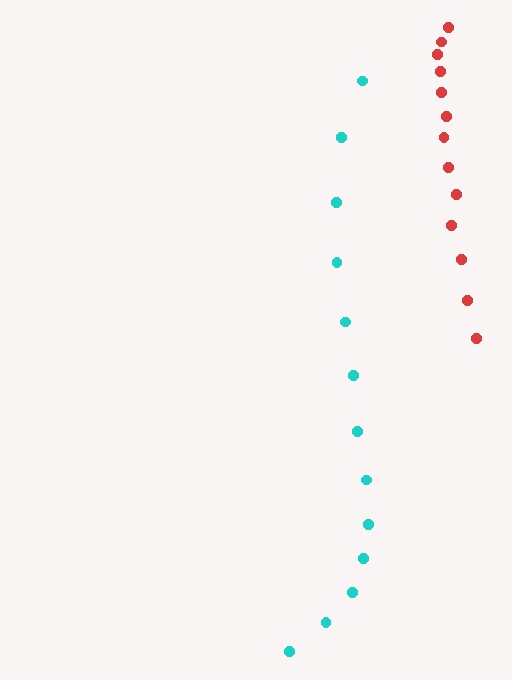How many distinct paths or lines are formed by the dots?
There are 2 distinct paths.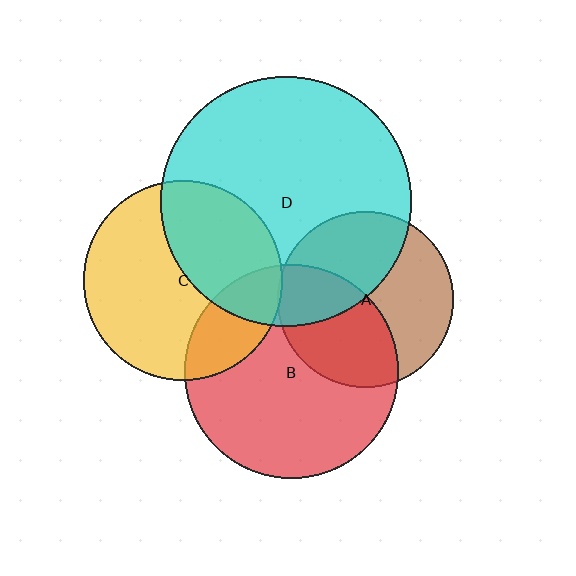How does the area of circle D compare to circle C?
Approximately 1.6 times.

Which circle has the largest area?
Circle D (cyan).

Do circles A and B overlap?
Yes.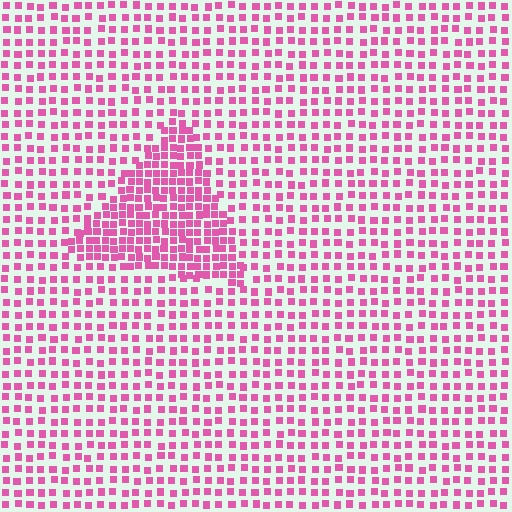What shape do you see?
I see a triangle.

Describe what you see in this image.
The image contains small pink elements arranged at two different densities. A triangle-shaped region is visible where the elements are more densely packed than the surrounding area.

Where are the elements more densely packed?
The elements are more densely packed inside the triangle boundary.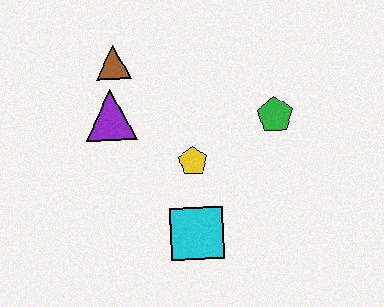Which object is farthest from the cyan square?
The brown triangle is farthest from the cyan square.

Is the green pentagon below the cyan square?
No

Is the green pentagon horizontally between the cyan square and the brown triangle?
No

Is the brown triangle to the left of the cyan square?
Yes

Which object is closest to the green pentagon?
The yellow pentagon is closest to the green pentagon.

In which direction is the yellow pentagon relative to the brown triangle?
The yellow pentagon is below the brown triangle.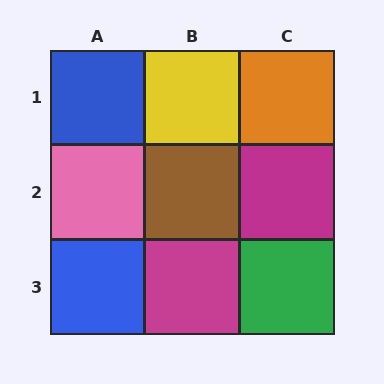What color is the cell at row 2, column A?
Pink.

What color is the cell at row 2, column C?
Magenta.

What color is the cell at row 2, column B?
Brown.